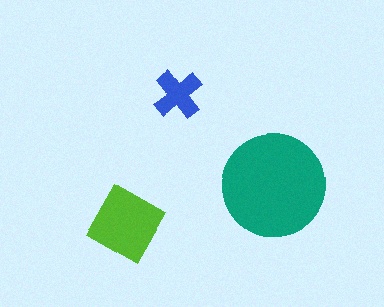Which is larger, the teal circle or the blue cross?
The teal circle.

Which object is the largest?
The teal circle.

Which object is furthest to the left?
The lime square is leftmost.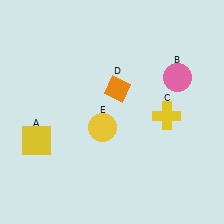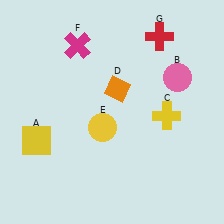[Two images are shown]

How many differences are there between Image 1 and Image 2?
There are 2 differences between the two images.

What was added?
A magenta cross (F), a red cross (G) were added in Image 2.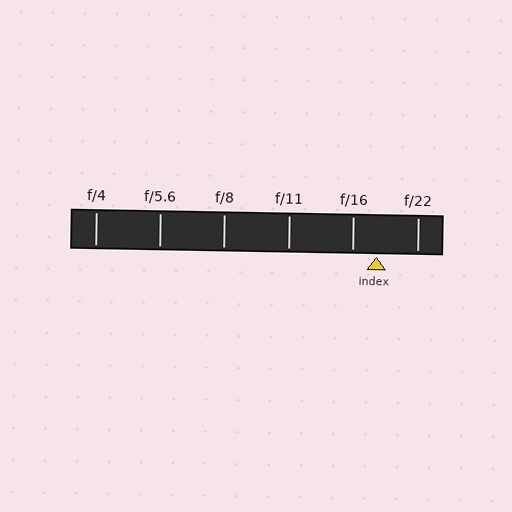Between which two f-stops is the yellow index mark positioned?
The index mark is between f/16 and f/22.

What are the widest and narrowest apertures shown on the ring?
The widest aperture shown is f/4 and the narrowest is f/22.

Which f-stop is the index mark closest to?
The index mark is closest to f/16.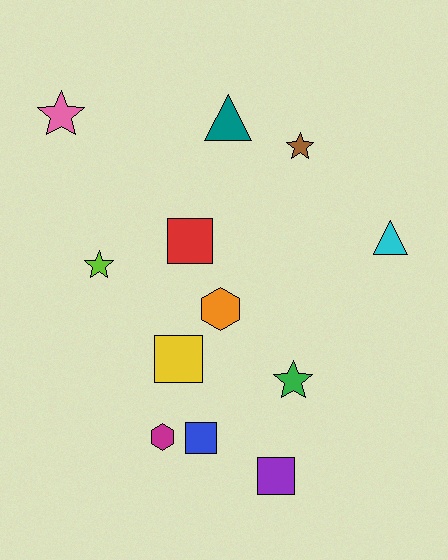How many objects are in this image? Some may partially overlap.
There are 12 objects.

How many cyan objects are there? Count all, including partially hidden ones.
There is 1 cyan object.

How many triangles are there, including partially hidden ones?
There are 2 triangles.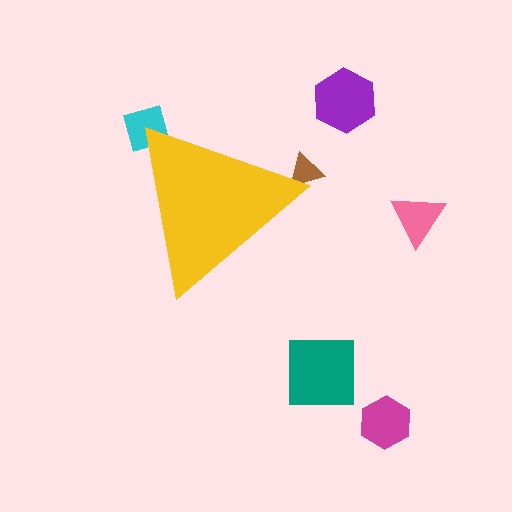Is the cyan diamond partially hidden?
Yes, the cyan diamond is partially hidden behind the yellow triangle.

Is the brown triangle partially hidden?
Yes, the brown triangle is partially hidden behind the yellow triangle.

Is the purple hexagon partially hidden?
No, the purple hexagon is fully visible.